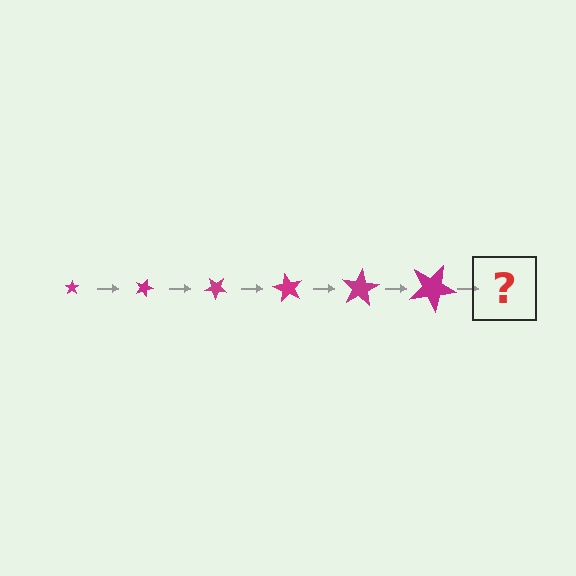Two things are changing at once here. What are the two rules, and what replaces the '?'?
The two rules are that the star grows larger each step and it rotates 20 degrees each step. The '?' should be a star, larger than the previous one and rotated 120 degrees from the start.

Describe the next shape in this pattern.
It should be a star, larger than the previous one and rotated 120 degrees from the start.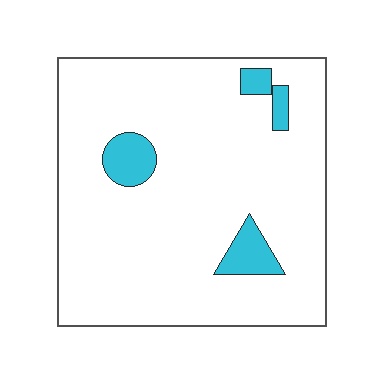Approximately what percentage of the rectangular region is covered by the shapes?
Approximately 10%.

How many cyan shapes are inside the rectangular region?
4.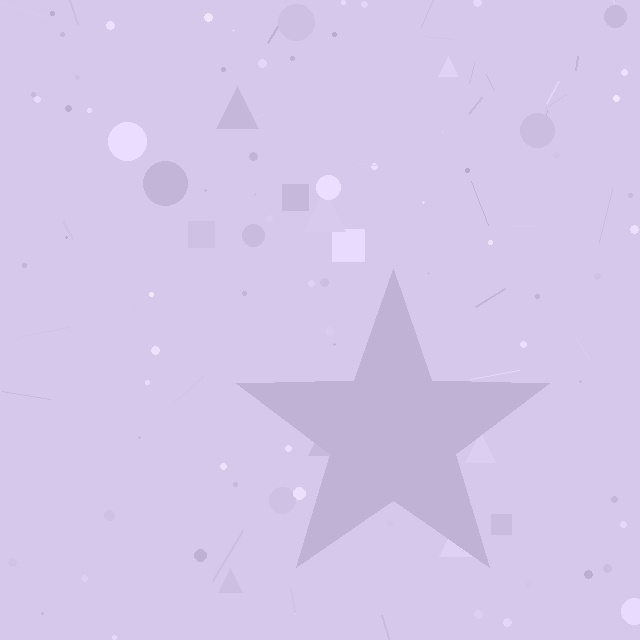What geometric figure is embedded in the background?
A star is embedded in the background.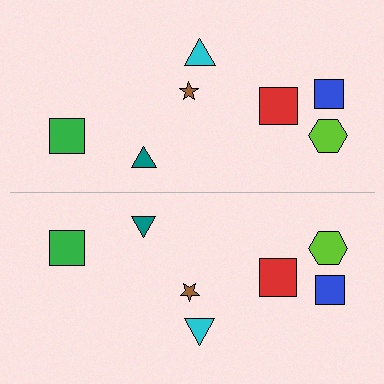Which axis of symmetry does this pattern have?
The pattern has a horizontal axis of symmetry running through the center of the image.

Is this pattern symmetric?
Yes, this pattern has bilateral (reflection) symmetry.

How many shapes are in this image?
There are 14 shapes in this image.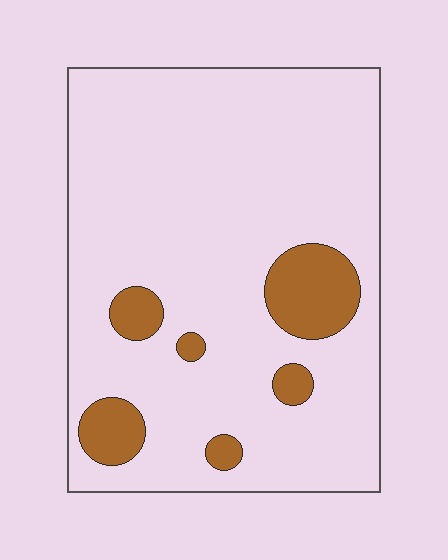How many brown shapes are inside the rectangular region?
6.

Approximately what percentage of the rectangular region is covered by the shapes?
Approximately 10%.